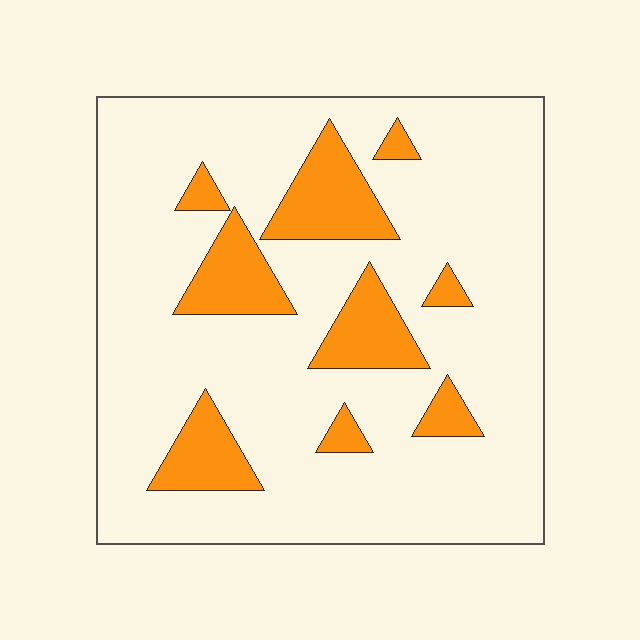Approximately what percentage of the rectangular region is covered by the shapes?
Approximately 20%.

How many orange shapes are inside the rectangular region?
9.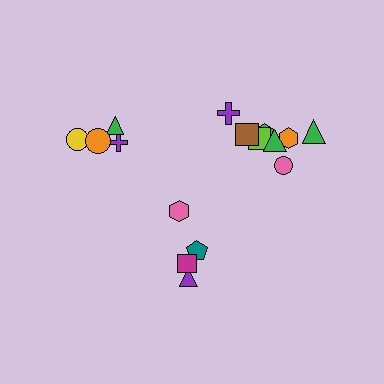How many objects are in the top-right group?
There are 8 objects.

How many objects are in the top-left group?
There are 4 objects.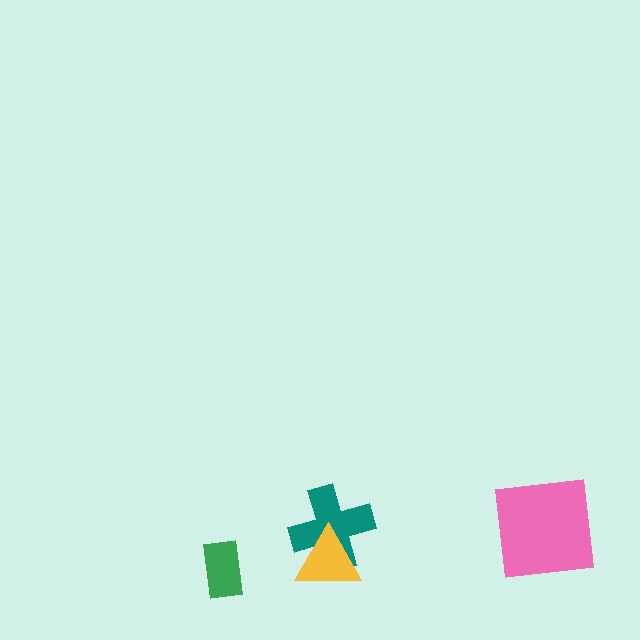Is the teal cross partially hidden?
Yes, it is partially covered by another shape.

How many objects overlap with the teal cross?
1 object overlaps with the teal cross.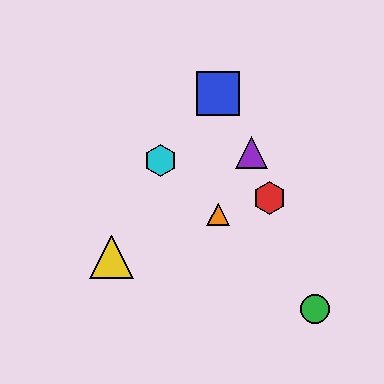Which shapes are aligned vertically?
The blue square, the orange triangle are aligned vertically.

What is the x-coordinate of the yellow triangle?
The yellow triangle is at x≈112.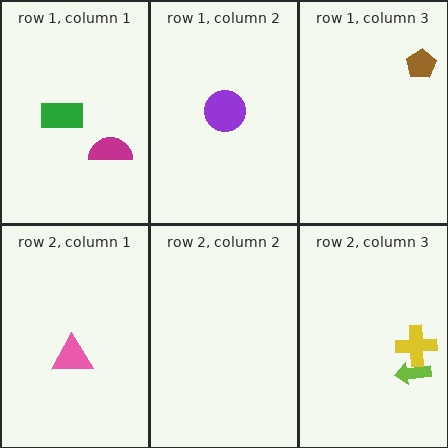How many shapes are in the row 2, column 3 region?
2.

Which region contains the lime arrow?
The row 2, column 3 region.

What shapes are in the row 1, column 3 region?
The brown pentagon.